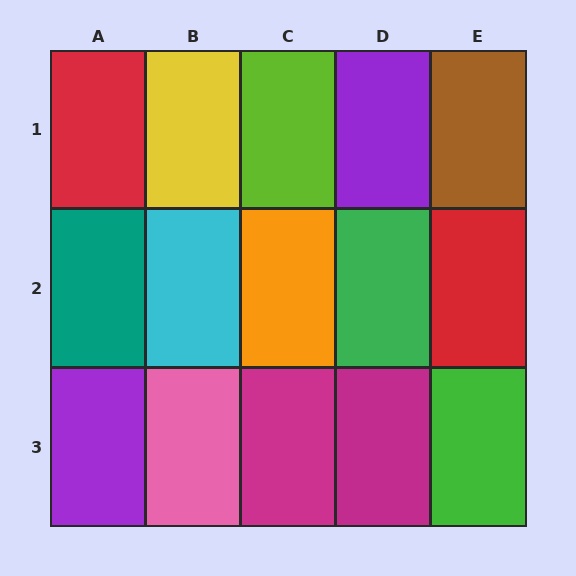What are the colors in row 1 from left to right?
Red, yellow, lime, purple, brown.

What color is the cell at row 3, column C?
Magenta.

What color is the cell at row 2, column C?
Orange.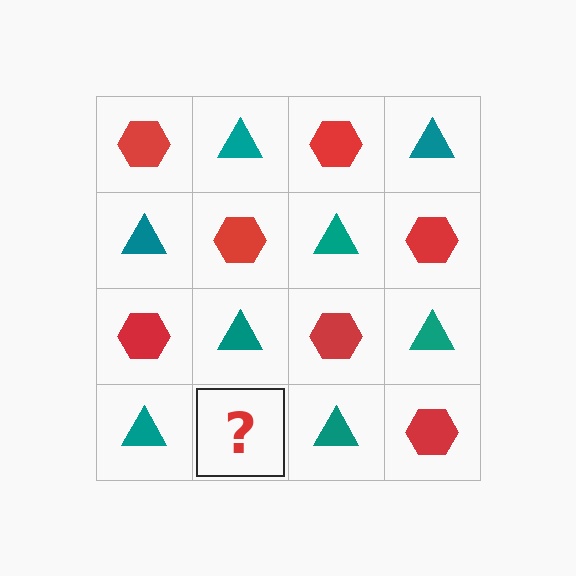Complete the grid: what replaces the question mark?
The question mark should be replaced with a red hexagon.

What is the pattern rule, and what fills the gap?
The rule is that it alternates red hexagon and teal triangle in a checkerboard pattern. The gap should be filled with a red hexagon.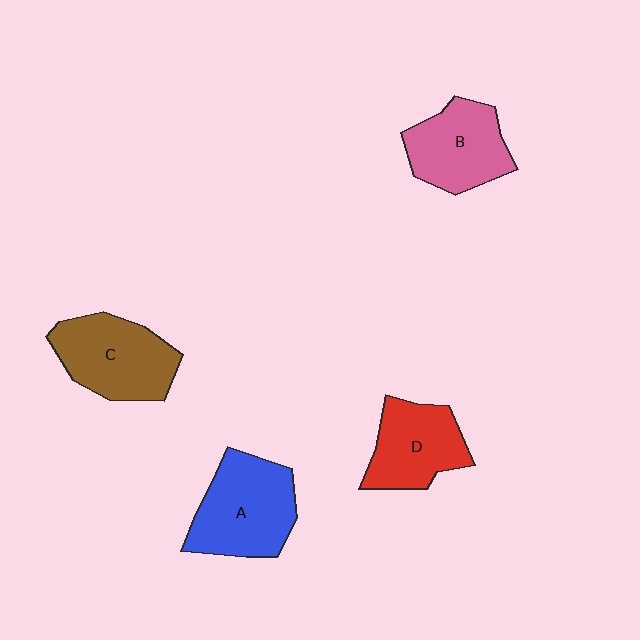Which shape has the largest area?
Shape A (blue).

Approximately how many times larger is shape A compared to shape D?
Approximately 1.3 times.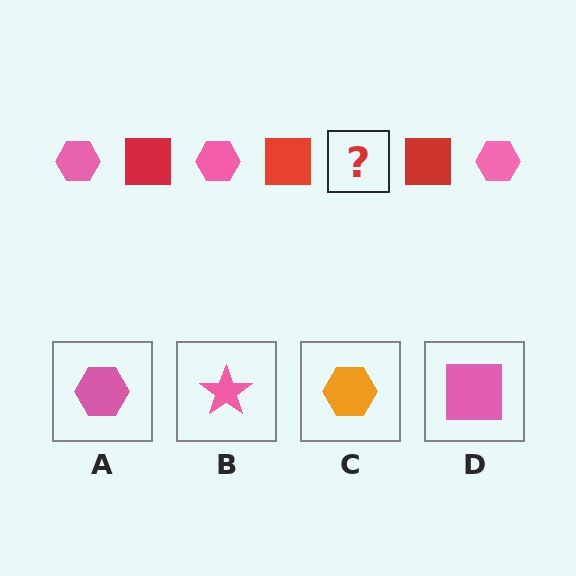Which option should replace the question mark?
Option A.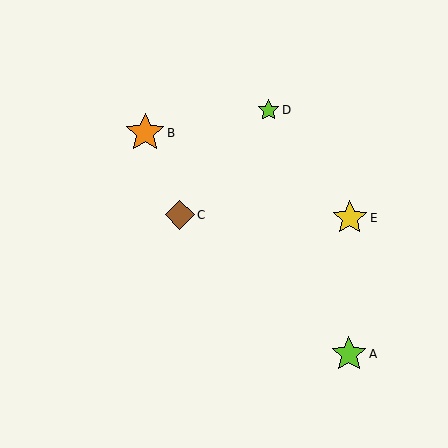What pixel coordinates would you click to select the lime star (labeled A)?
Click at (349, 354) to select the lime star A.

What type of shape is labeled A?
Shape A is a lime star.